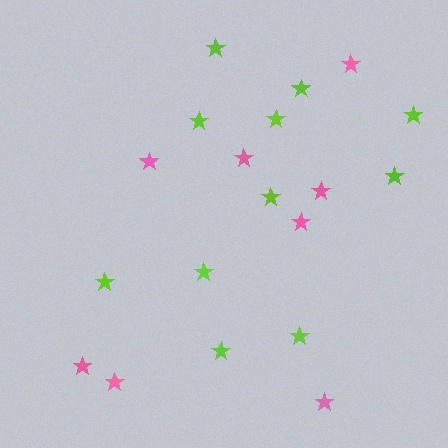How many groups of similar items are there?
There are 2 groups: one group of pink stars (8) and one group of lime stars (11).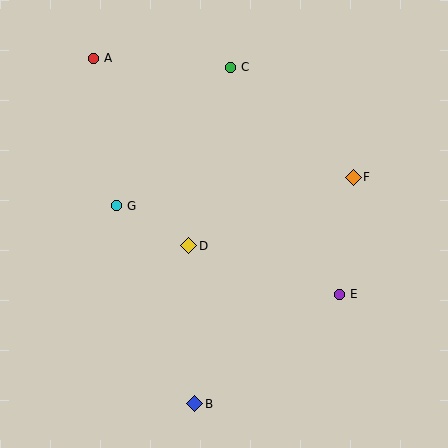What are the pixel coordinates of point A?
Point A is at (94, 58).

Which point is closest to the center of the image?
Point D at (189, 246) is closest to the center.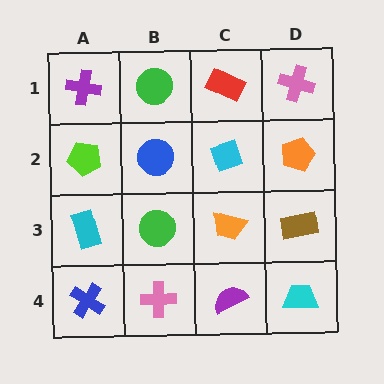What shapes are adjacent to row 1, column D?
An orange pentagon (row 2, column D), a red rectangle (row 1, column C).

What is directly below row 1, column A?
A lime pentagon.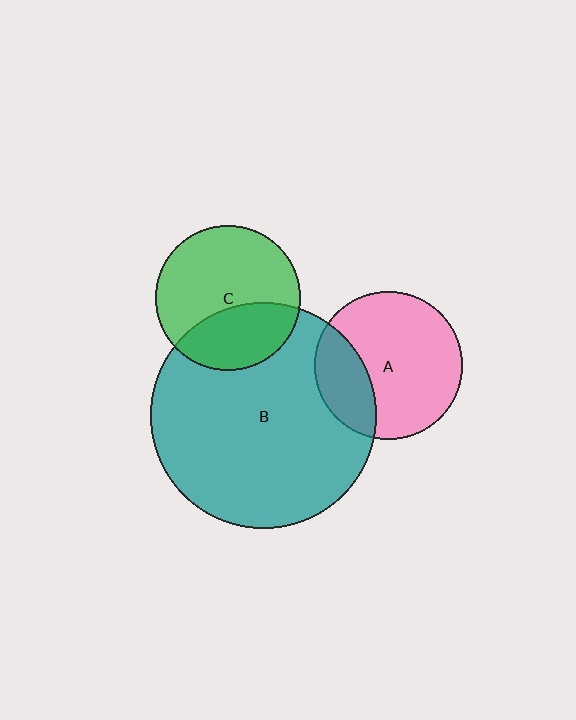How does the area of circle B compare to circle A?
Approximately 2.3 times.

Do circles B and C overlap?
Yes.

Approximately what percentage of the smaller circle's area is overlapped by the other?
Approximately 35%.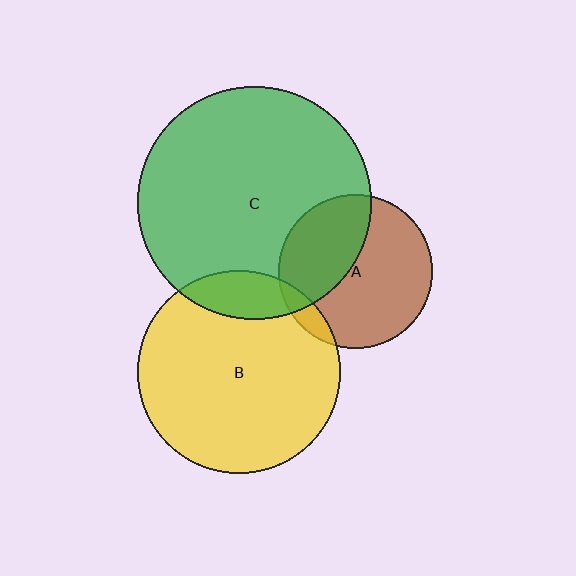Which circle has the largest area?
Circle C (green).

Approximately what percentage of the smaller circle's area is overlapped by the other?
Approximately 40%.